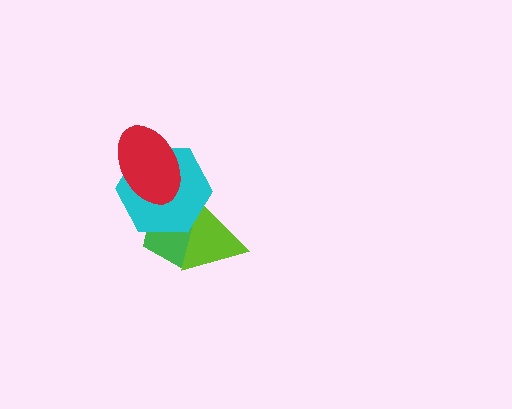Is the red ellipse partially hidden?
No, no other shape covers it.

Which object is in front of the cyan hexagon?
The red ellipse is in front of the cyan hexagon.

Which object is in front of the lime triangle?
The cyan hexagon is in front of the lime triangle.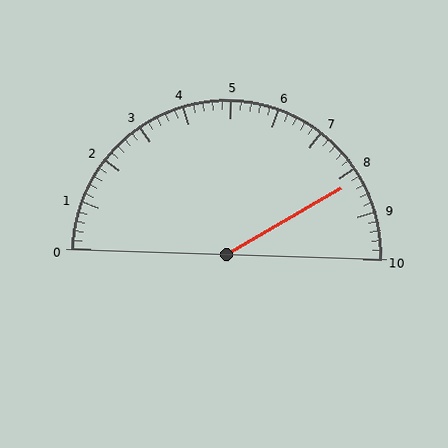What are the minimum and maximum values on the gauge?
The gauge ranges from 0 to 10.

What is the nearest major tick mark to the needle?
The nearest major tick mark is 8.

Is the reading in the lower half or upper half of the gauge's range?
The reading is in the upper half of the range (0 to 10).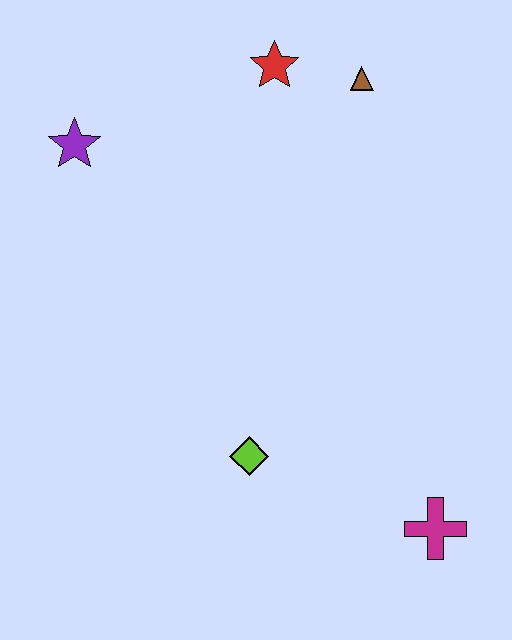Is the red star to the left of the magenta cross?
Yes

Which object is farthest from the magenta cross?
The purple star is farthest from the magenta cross.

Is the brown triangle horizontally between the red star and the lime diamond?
No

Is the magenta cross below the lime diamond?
Yes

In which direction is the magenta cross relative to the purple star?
The magenta cross is below the purple star.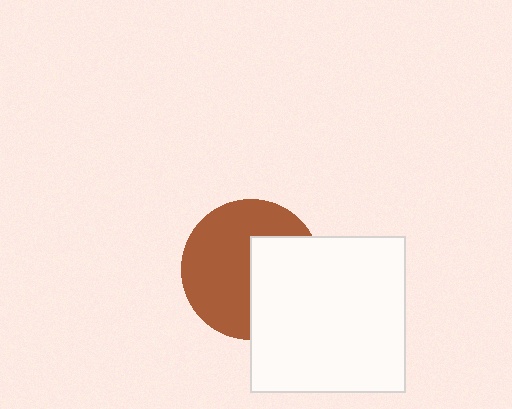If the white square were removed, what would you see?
You would see the complete brown circle.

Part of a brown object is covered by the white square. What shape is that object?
It is a circle.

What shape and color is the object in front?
The object in front is a white square.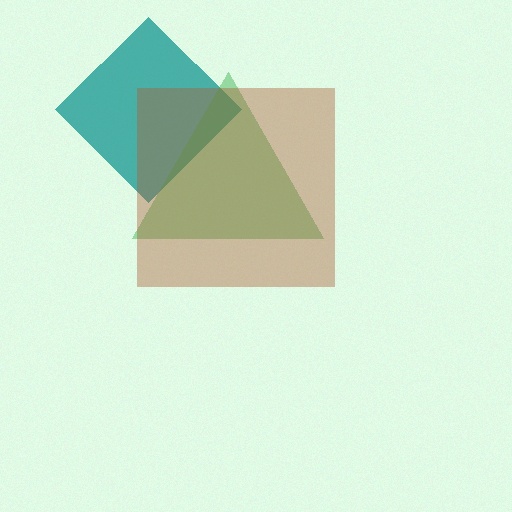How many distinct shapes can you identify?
There are 3 distinct shapes: a teal diamond, a green triangle, a brown square.